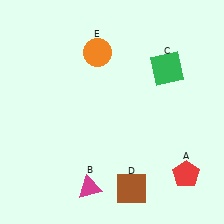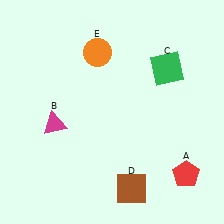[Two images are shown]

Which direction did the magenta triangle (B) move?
The magenta triangle (B) moved up.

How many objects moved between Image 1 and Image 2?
1 object moved between the two images.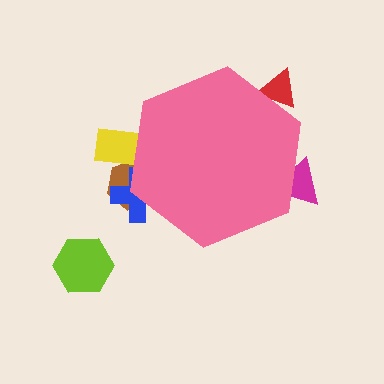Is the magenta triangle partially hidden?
Yes, the magenta triangle is partially hidden behind the pink hexagon.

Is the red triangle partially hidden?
Yes, the red triangle is partially hidden behind the pink hexagon.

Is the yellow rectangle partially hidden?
Yes, the yellow rectangle is partially hidden behind the pink hexagon.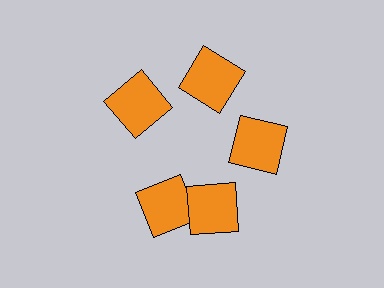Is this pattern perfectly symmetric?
No. The 5 orange squares are arranged in a ring, but one element near the 8 o'clock position is rotated out of alignment along the ring, breaking the 5-fold rotational symmetry.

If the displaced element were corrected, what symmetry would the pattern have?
It would have 5-fold rotational symmetry — the pattern would map onto itself every 72 degrees.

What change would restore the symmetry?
The symmetry would be restored by rotating it back into even spacing with its neighbors so that all 5 squares sit at equal angles and equal distance from the center.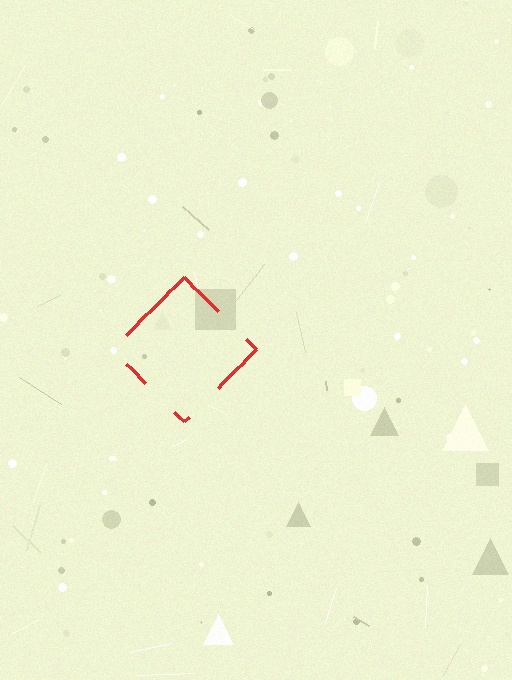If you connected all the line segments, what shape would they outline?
They would outline a diamond.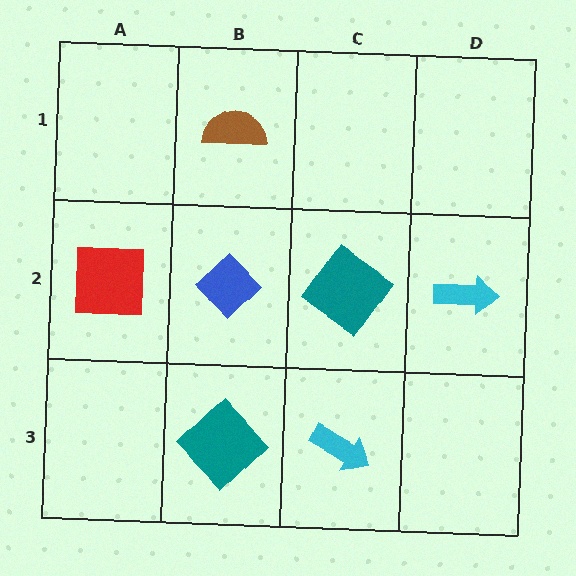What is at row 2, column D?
A cyan arrow.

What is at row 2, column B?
A blue diamond.